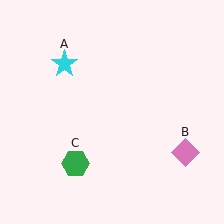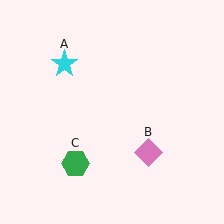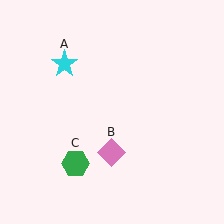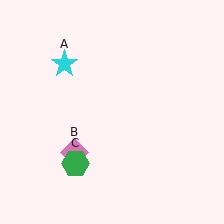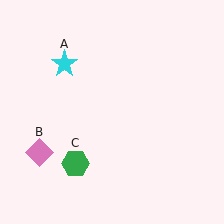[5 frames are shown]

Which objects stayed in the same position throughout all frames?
Cyan star (object A) and green hexagon (object C) remained stationary.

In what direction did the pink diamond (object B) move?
The pink diamond (object B) moved left.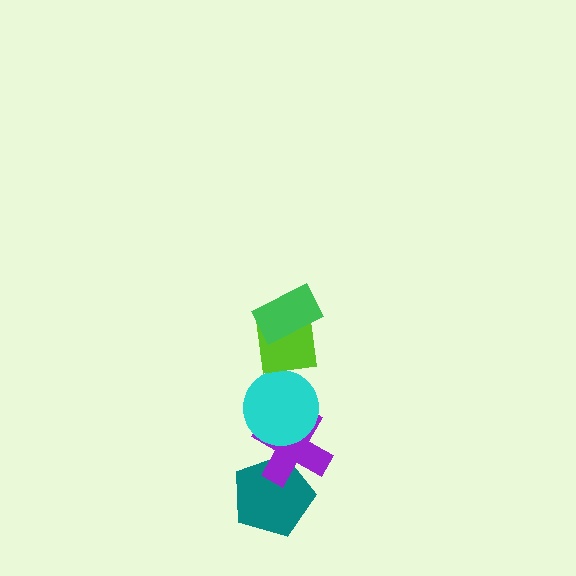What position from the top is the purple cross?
The purple cross is 4th from the top.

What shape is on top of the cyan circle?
The lime square is on top of the cyan circle.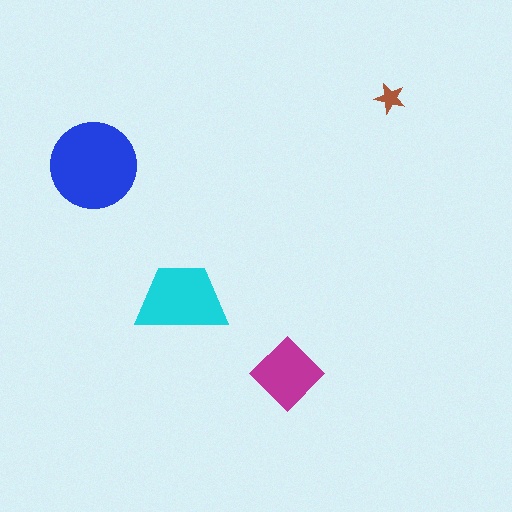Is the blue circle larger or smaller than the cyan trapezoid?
Larger.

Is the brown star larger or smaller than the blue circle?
Smaller.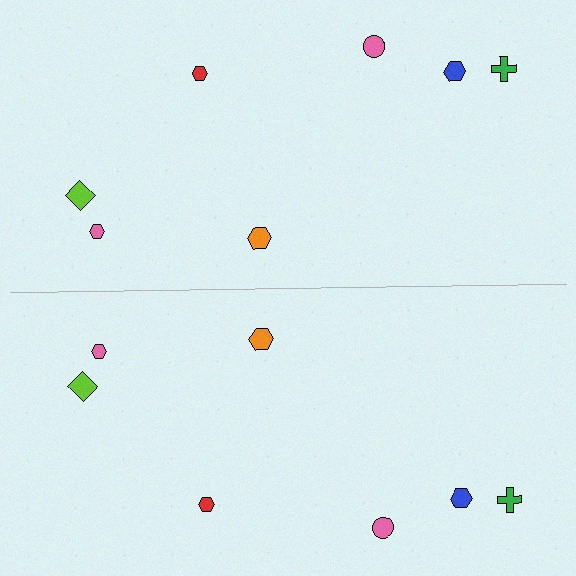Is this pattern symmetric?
Yes, this pattern has bilateral (reflection) symmetry.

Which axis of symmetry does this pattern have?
The pattern has a horizontal axis of symmetry running through the center of the image.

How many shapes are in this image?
There are 14 shapes in this image.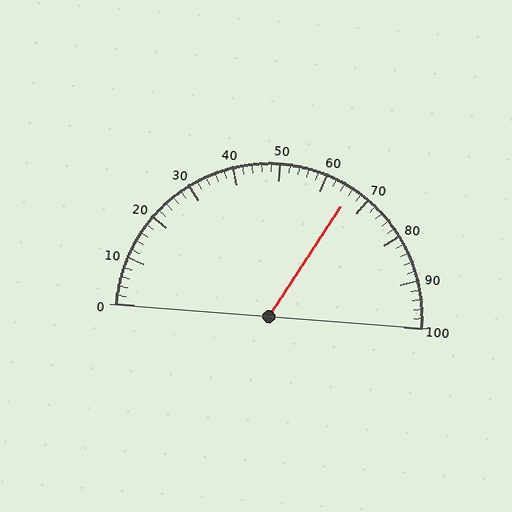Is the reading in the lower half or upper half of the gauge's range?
The reading is in the upper half of the range (0 to 100).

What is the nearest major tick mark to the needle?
The nearest major tick mark is 70.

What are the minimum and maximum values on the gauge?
The gauge ranges from 0 to 100.